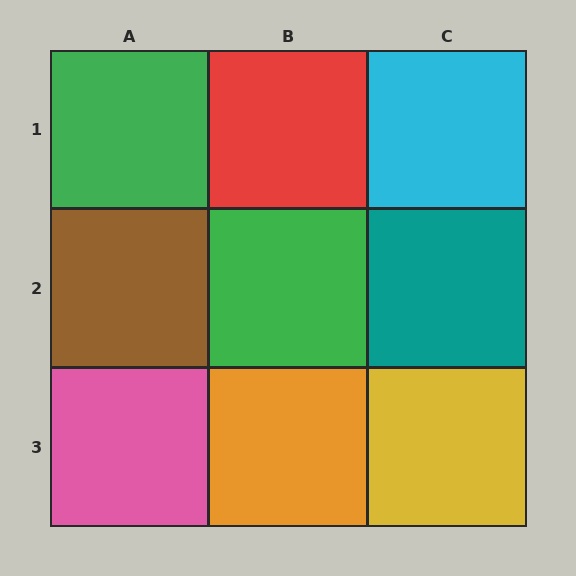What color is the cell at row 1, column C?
Cyan.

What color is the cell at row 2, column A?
Brown.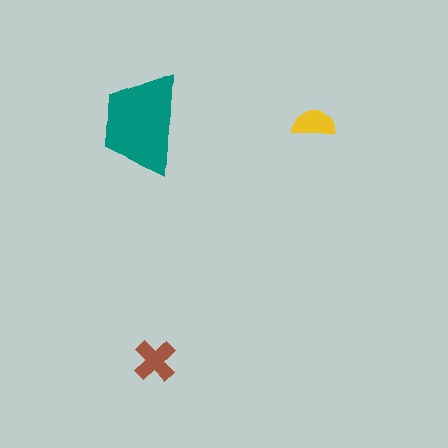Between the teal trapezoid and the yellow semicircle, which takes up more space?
The teal trapezoid.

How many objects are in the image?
There are 3 objects in the image.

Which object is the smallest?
The yellow semicircle.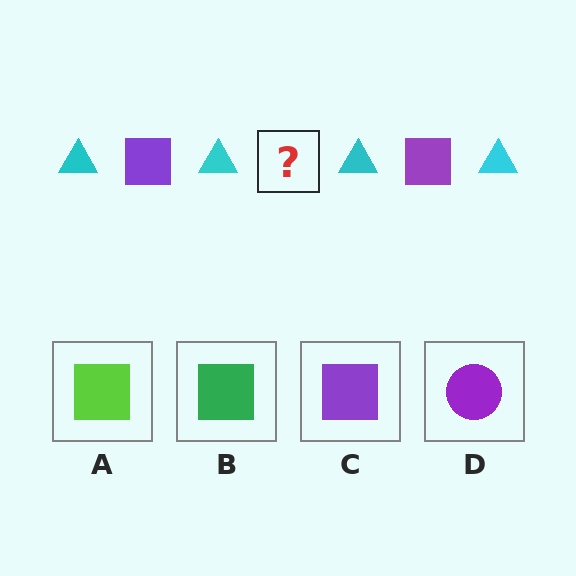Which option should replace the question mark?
Option C.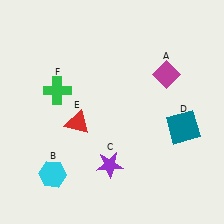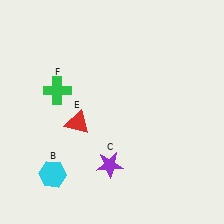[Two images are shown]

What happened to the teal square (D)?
The teal square (D) was removed in Image 2. It was in the bottom-right area of Image 1.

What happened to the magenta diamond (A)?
The magenta diamond (A) was removed in Image 2. It was in the top-right area of Image 1.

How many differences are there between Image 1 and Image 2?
There are 2 differences between the two images.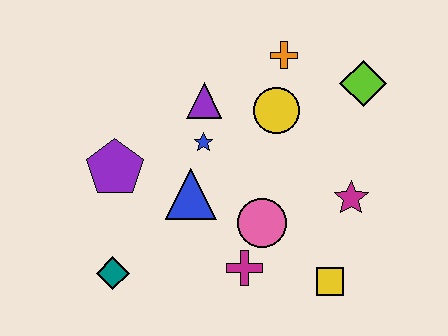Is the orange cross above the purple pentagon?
Yes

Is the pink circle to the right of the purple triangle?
Yes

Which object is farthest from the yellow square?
The purple pentagon is farthest from the yellow square.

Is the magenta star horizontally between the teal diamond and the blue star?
No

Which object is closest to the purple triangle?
The blue star is closest to the purple triangle.